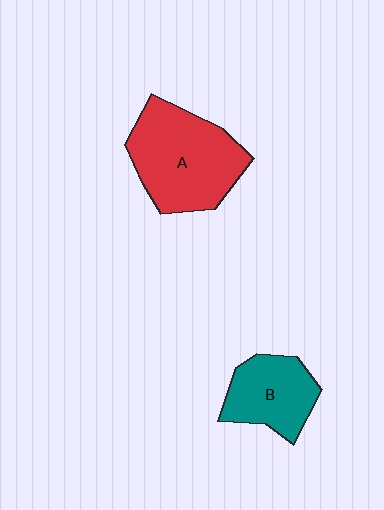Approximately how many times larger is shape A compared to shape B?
Approximately 1.6 times.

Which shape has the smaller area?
Shape B (teal).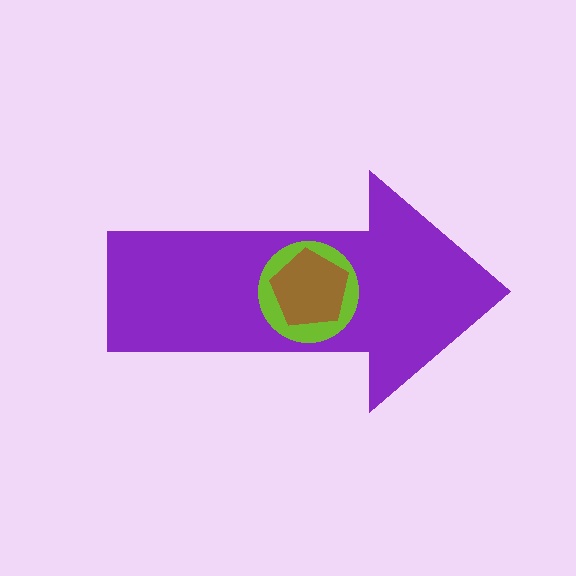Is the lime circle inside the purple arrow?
Yes.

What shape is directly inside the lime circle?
The brown pentagon.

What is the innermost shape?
The brown pentagon.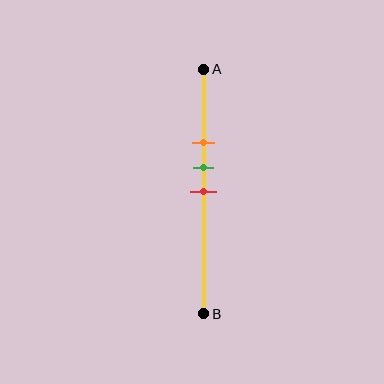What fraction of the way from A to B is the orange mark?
The orange mark is approximately 30% (0.3) of the way from A to B.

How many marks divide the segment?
There are 3 marks dividing the segment.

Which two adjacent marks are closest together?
The green and red marks are the closest adjacent pair.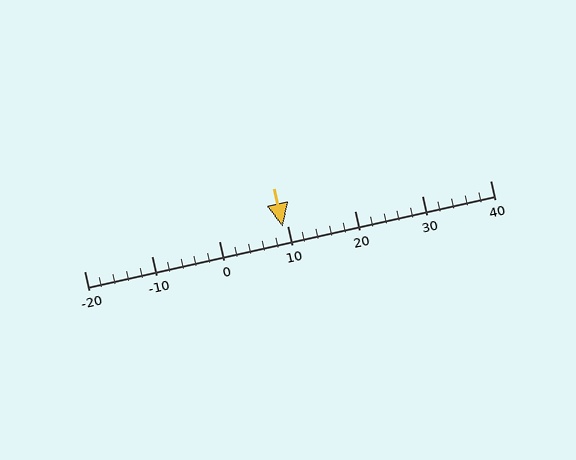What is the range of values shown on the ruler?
The ruler shows values from -20 to 40.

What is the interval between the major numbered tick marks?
The major tick marks are spaced 10 units apart.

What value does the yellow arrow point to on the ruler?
The yellow arrow points to approximately 9.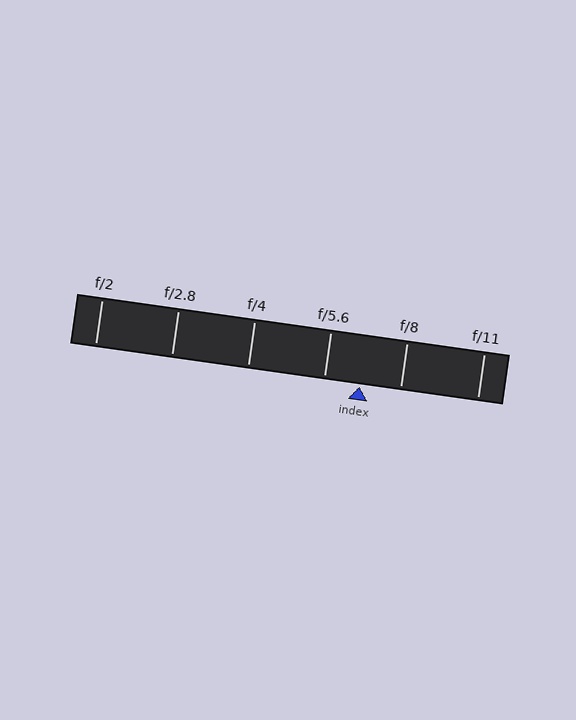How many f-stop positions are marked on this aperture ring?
There are 6 f-stop positions marked.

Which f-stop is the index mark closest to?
The index mark is closest to f/5.6.